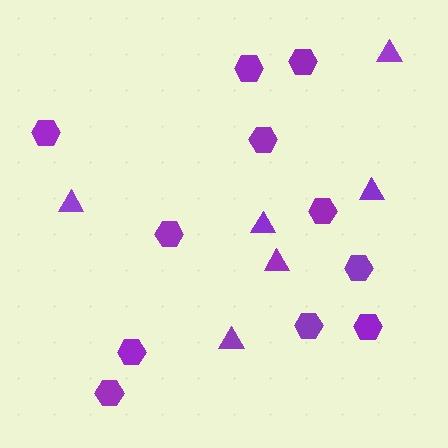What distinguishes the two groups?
There are 2 groups: one group of triangles (6) and one group of hexagons (11).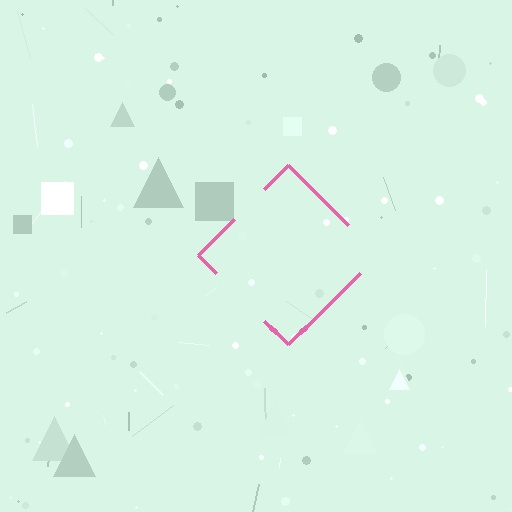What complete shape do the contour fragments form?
The contour fragments form a diamond.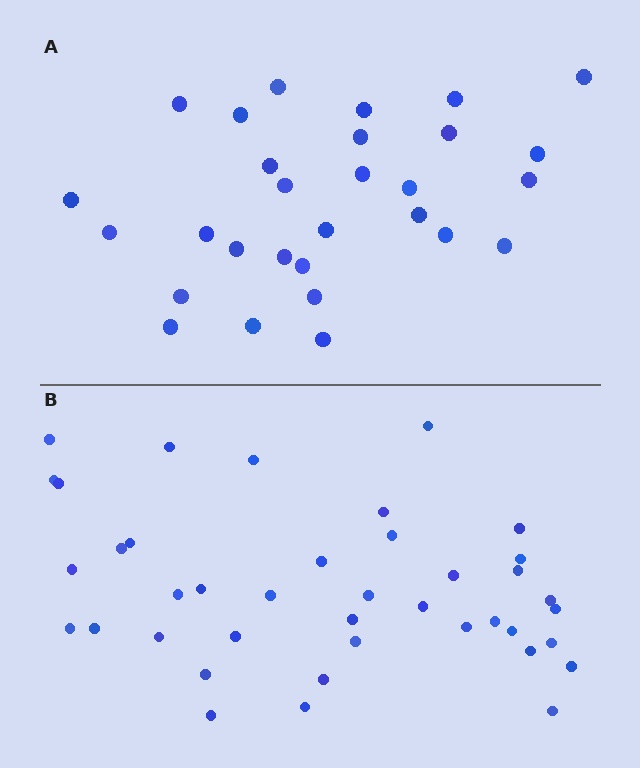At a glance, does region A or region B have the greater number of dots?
Region B (the bottom region) has more dots.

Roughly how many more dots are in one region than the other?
Region B has roughly 12 or so more dots than region A.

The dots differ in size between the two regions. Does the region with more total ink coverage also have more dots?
No. Region A has more total ink coverage because its dots are larger, but region B actually contains more individual dots. Total area can be misleading — the number of items is what matters here.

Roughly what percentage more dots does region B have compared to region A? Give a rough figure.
About 40% more.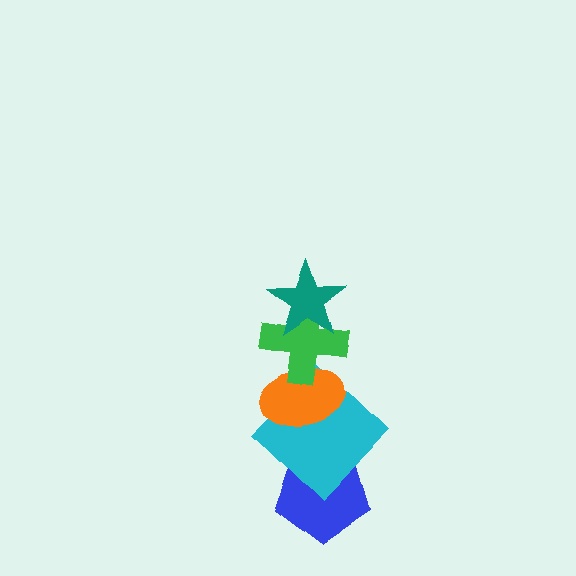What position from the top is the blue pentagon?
The blue pentagon is 5th from the top.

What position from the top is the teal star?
The teal star is 1st from the top.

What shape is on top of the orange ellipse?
The green cross is on top of the orange ellipse.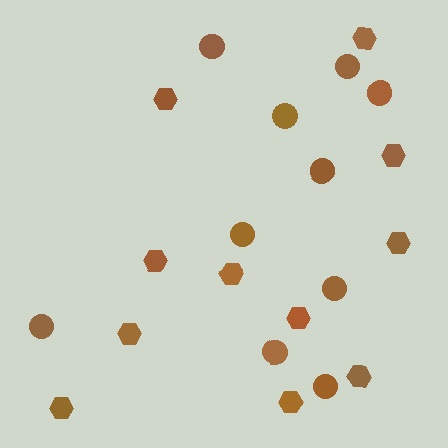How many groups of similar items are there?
There are 2 groups: one group of hexagons (11) and one group of circles (10).